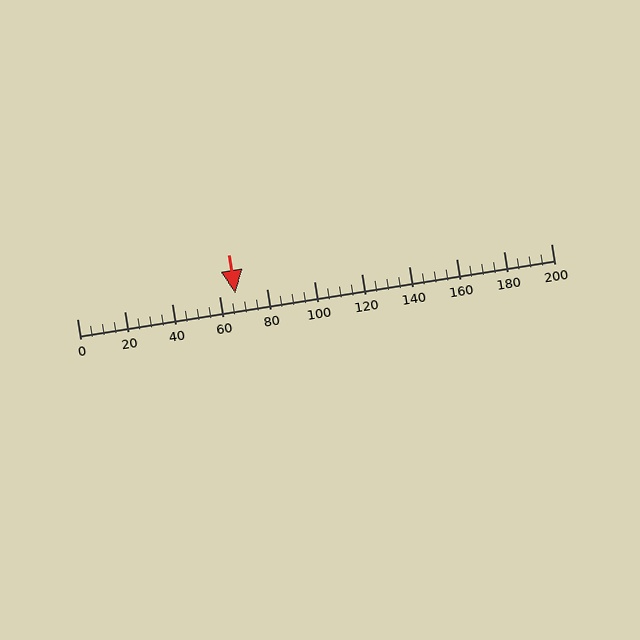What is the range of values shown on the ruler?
The ruler shows values from 0 to 200.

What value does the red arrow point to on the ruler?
The red arrow points to approximately 67.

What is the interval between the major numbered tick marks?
The major tick marks are spaced 20 units apart.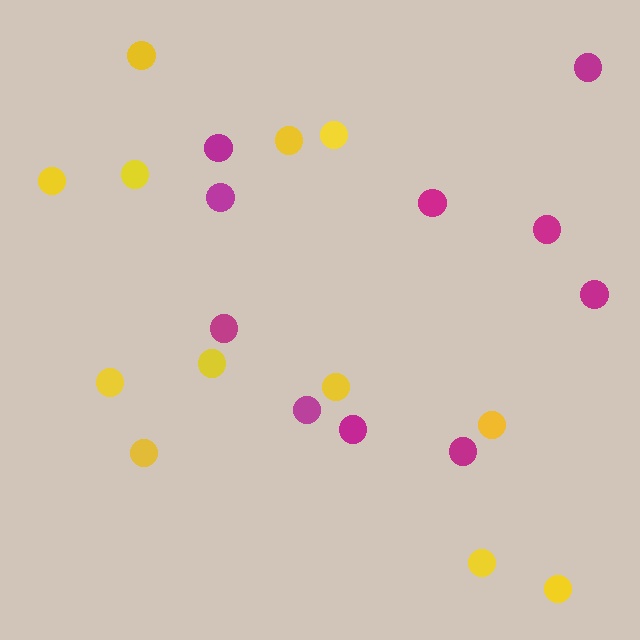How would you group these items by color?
There are 2 groups: one group of magenta circles (10) and one group of yellow circles (12).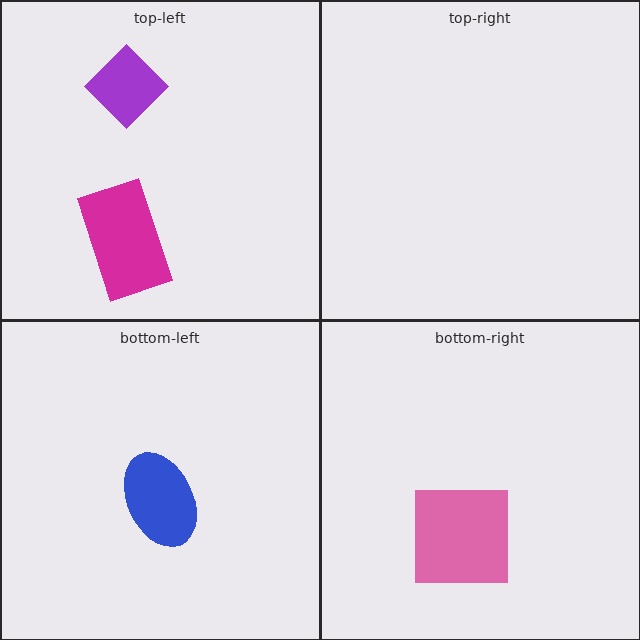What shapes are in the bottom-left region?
The blue ellipse.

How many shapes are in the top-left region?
2.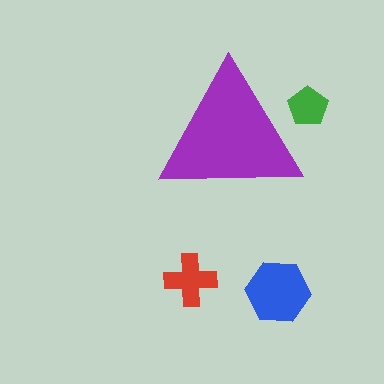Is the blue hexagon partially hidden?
No, the blue hexagon is fully visible.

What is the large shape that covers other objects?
A purple triangle.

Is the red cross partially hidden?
No, the red cross is fully visible.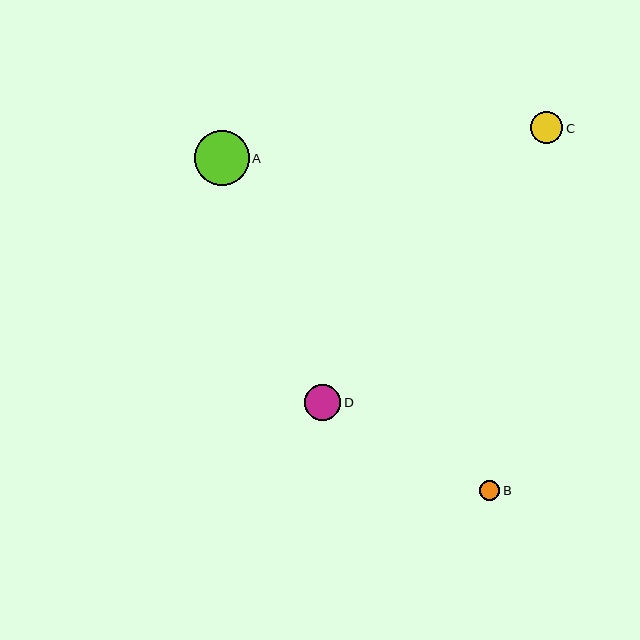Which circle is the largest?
Circle A is the largest with a size of approximately 55 pixels.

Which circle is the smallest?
Circle B is the smallest with a size of approximately 20 pixels.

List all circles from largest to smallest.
From largest to smallest: A, D, C, B.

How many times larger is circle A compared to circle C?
Circle A is approximately 1.7 times the size of circle C.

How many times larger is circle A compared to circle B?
Circle A is approximately 2.7 times the size of circle B.